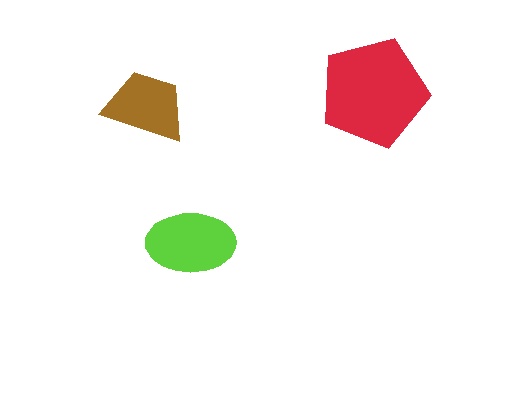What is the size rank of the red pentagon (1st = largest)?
1st.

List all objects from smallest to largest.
The brown trapezoid, the lime ellipse, the red pentagon.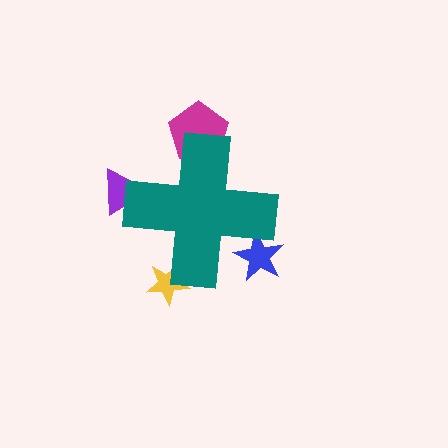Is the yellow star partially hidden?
Yes, the yellow star is partially hidden behind the teal cross.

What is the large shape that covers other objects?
A teal cross.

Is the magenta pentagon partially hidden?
Yes, the magenta pentagon is partially hidden behind the teal cross.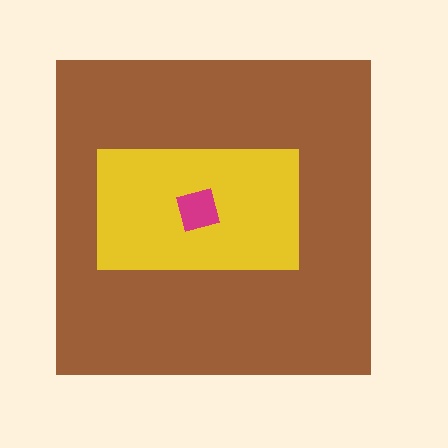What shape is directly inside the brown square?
The yellow rectangle.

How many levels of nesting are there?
3.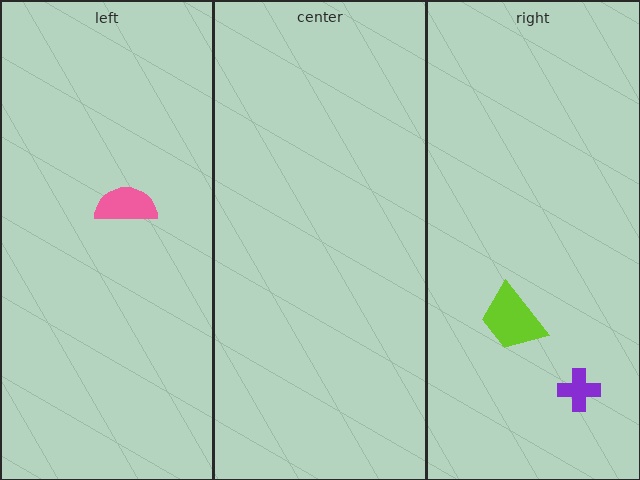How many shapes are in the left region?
1.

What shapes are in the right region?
The purple cross, the lime trapezoid.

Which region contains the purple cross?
The right region.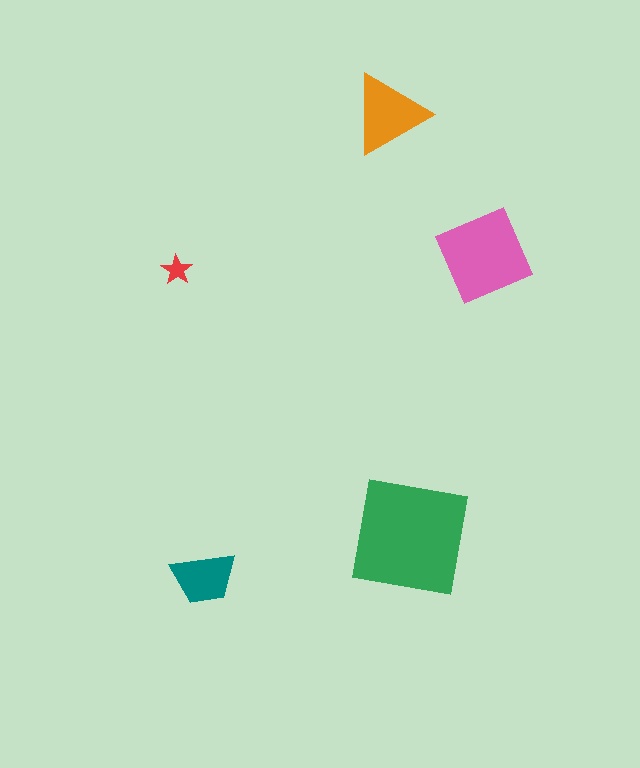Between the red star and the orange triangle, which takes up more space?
The orange triangle.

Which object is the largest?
The green square.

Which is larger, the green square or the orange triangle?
The green square.